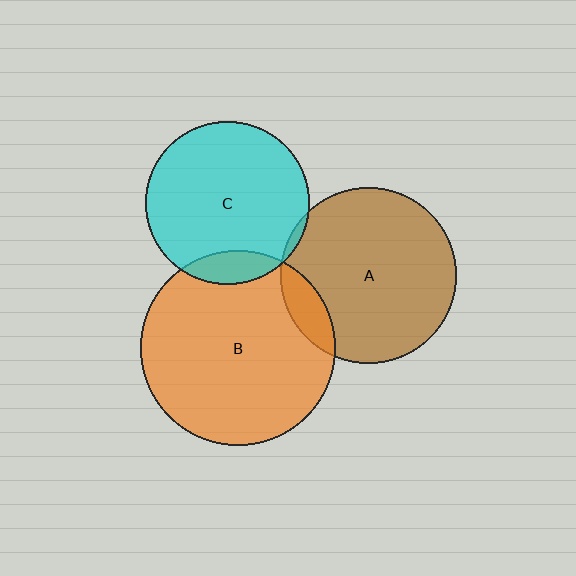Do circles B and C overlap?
Yes.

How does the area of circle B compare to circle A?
Approximately 1.2 times.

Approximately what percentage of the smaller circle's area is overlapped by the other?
Approximately 10%.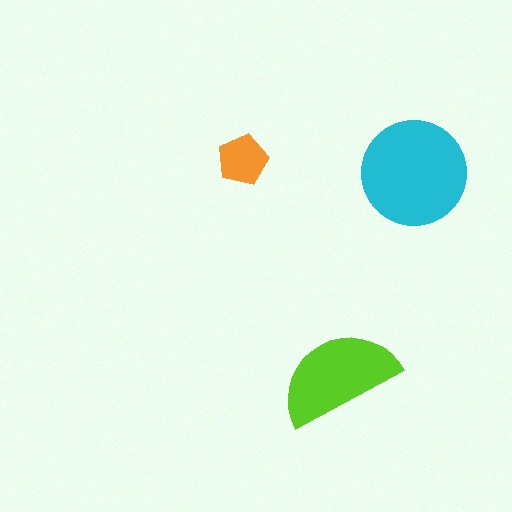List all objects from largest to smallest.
The cyan circle, the lime semicircle, the orange pentagon.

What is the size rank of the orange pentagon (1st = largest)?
3rd.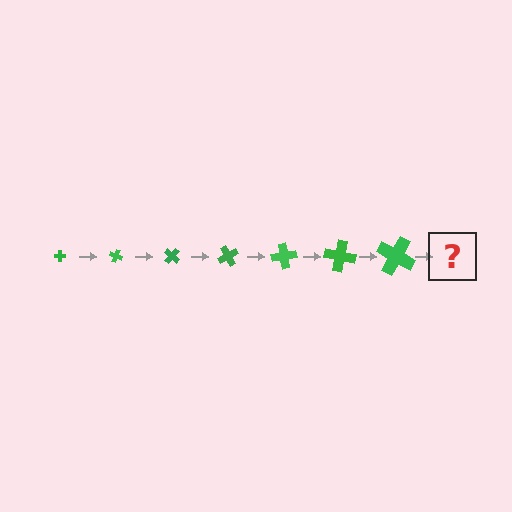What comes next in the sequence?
The next element should be a cross, larger than the previous one and rotated 140 degrees from the start.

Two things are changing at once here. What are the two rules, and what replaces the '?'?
The two rules are that the cross grows larger each step and it rotates 20 degrees each step. The '?' should be a cross, larger than the previous one and rotated 140 degrees from the start.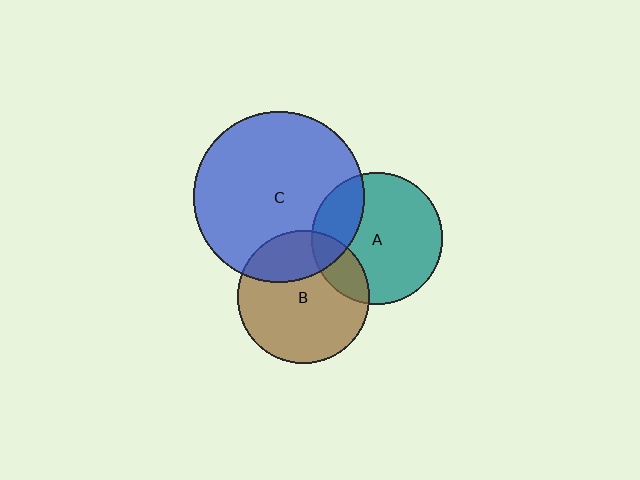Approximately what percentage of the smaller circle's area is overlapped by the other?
Approximately 25%.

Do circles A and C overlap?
Yes.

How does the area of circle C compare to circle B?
Approximately 1.7 times.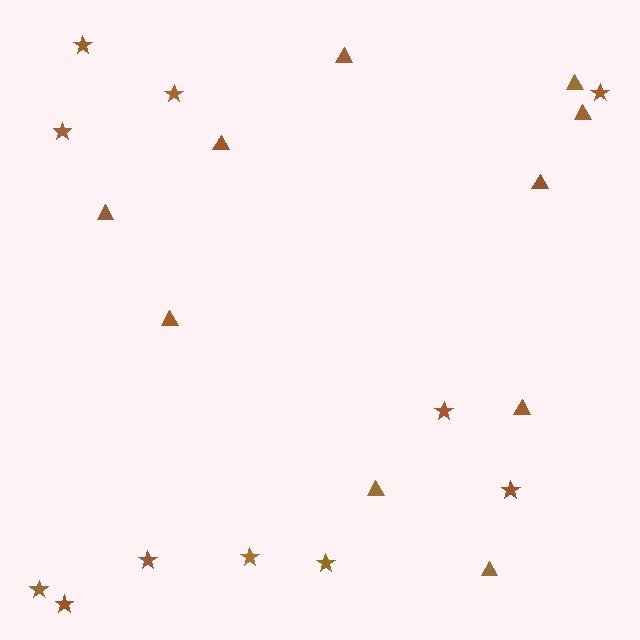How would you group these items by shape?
There are 2 groups: one group of triangles (10) and one group of stars (11).